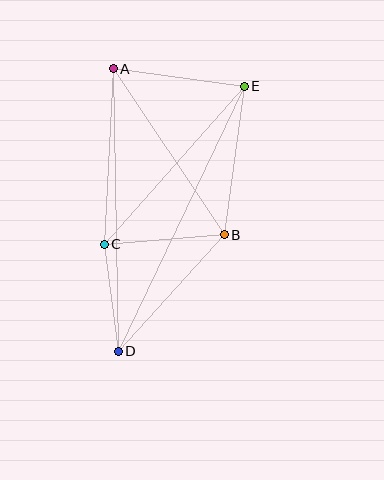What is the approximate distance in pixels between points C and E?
The distance between C and E is approximately 211 pixels.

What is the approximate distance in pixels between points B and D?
The distance between B and D is approximately 157 pixels.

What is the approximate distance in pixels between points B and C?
The distance between B and C is approximately 120 pixels.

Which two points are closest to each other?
Points C and D are closest to each other.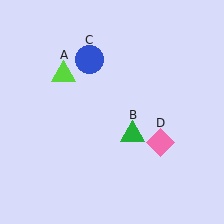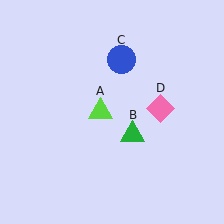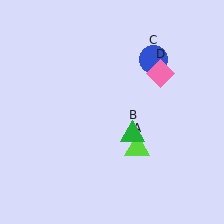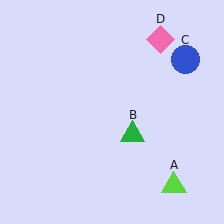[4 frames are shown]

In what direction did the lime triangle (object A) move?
The lime triangle (object A) moved down and to the right.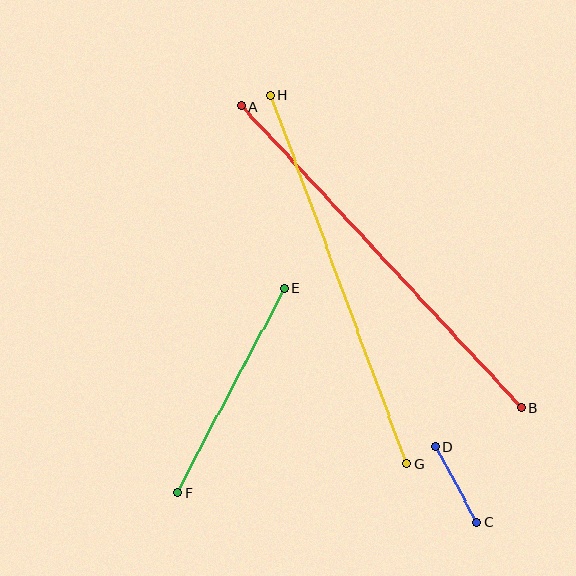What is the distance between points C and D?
The distance is approximately 87 pixels.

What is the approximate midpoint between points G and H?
The midpoint is at approximately (339, 279) pixels.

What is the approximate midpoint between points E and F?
The midpoint is at approximately (231, 390) pixels.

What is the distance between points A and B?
The distance is approximately 411 pixels.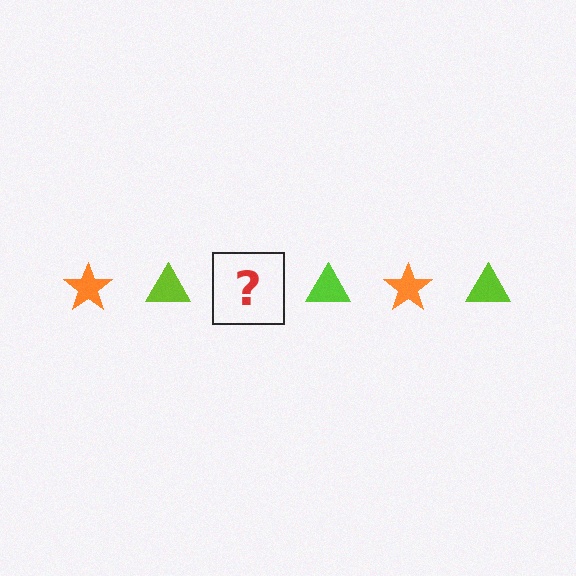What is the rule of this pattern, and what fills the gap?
The rule is that the pattern alternates between orange star and lime triangle. The gap should be filled with an orange star.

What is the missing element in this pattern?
The missing element is an orange star.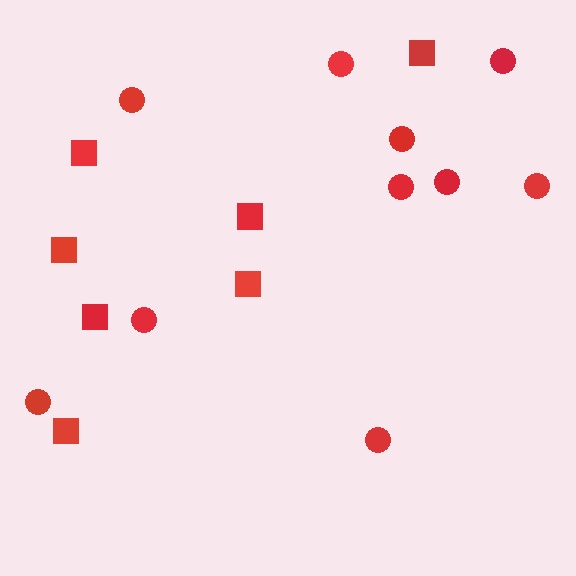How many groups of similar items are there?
There are 2 groups: one group of squares (7) and one group of circles (10).